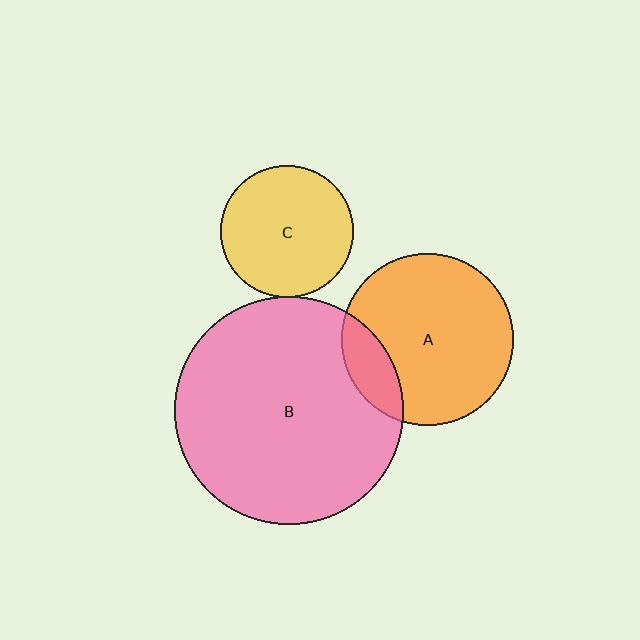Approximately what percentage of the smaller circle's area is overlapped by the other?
Approximately 15%.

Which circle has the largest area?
Circle B (pink).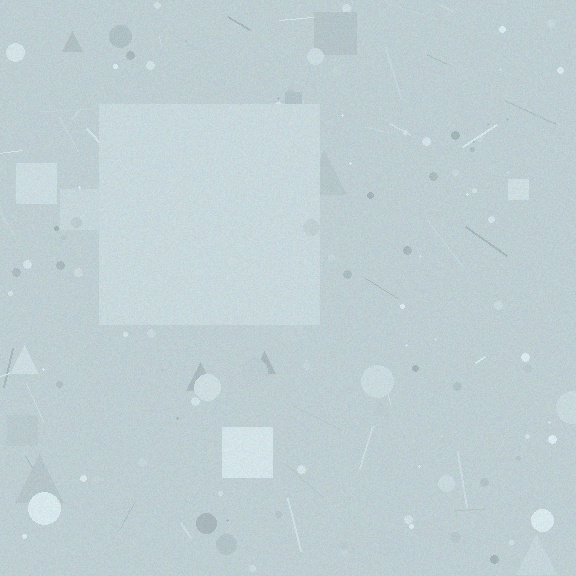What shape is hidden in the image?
A square is hidden in the image.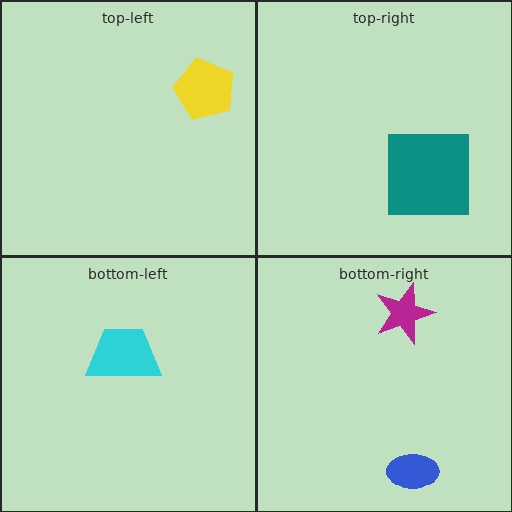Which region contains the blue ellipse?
The bottom-right region.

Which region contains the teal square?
The top-right region.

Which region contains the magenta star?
The bottom-right region.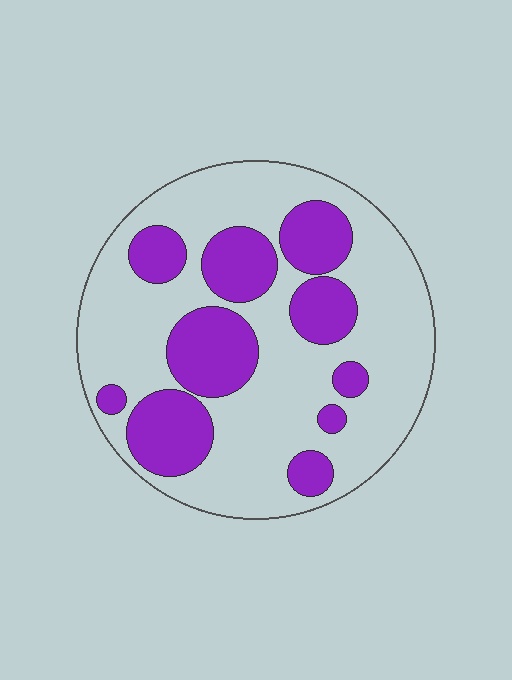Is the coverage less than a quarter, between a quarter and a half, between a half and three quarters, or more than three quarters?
Between a quarter and a half.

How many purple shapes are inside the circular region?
10.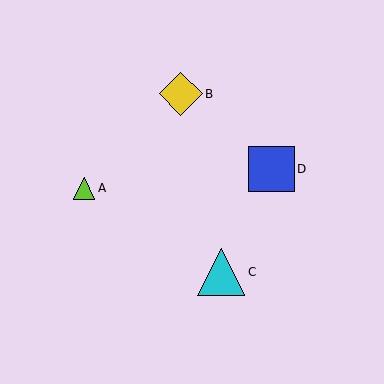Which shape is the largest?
The cyan triangle (labeled C) is the largest.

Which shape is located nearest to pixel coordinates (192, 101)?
The yellow diamond (labeled B) at (181, 94) is nearest to that location.